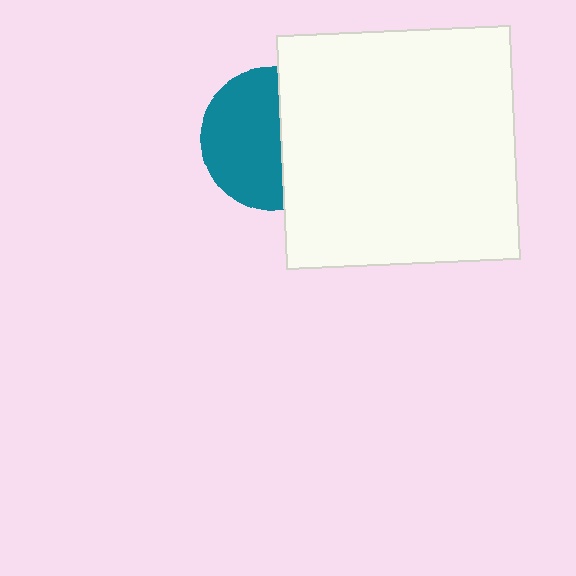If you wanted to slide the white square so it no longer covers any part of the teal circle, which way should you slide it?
Slide it right — that is the most direct way to separate the two shapes.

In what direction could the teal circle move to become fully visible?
The teal circle could move left. That would shift it out from behind the white square entirely.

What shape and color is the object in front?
The object in front is a white square.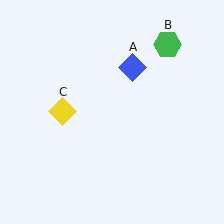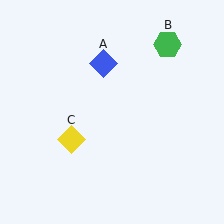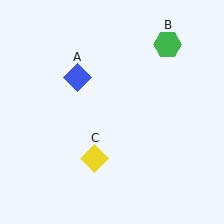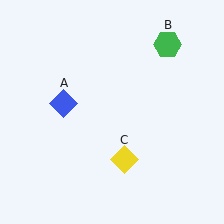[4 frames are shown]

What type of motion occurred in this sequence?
The blue diamond (object A), yellow diamond (object C) rotated counterclockwise around the center of the scene.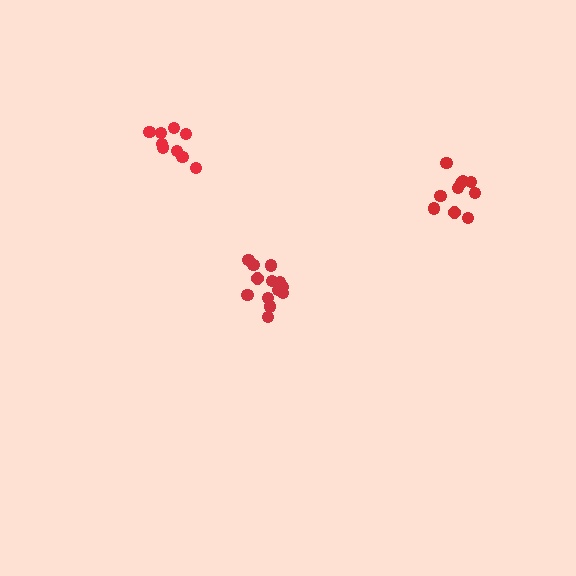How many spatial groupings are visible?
There are 3 spatial groupings.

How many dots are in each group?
Group 1: 9 dots, Group 2: 14 dots, Group 3: 10 dots (33 total).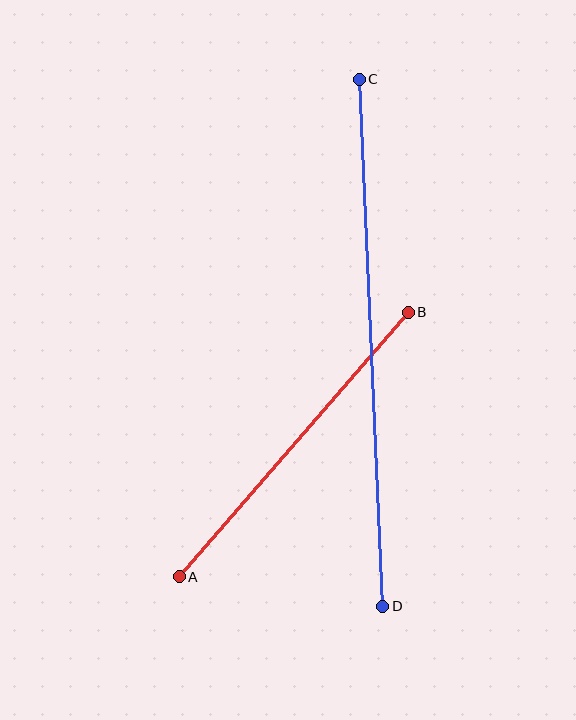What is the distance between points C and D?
The distance is approximately 527 pixels.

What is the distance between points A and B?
The distance is approximately 350 pixels.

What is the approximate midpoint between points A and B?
The midpoint is at approximately (294, 444) pixels.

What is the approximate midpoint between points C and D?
The midpoint is at approximately (371, 343) pixels.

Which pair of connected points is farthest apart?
Points C and D are farthest apart.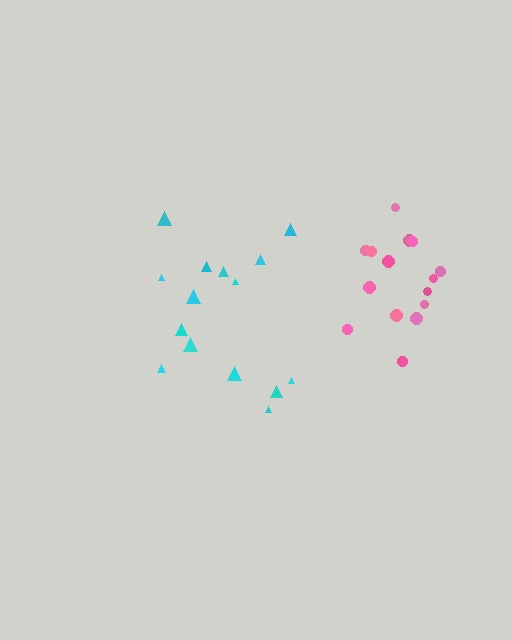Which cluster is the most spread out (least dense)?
Cyan.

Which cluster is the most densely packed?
Pink.